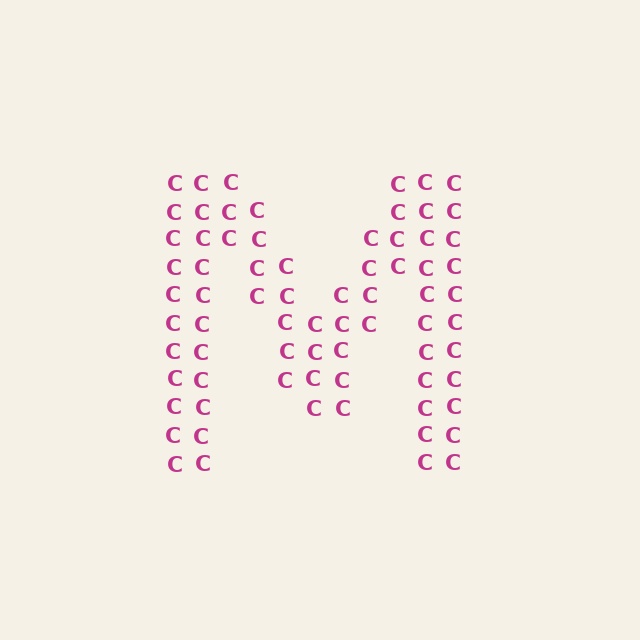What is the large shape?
The large shape is the letter M.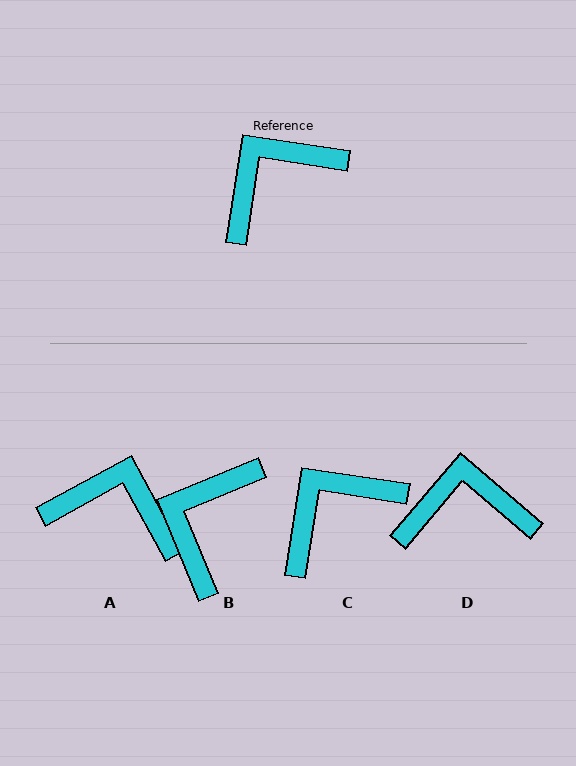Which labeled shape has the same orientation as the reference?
C.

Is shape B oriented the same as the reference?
No, it is off by about 31 degrees.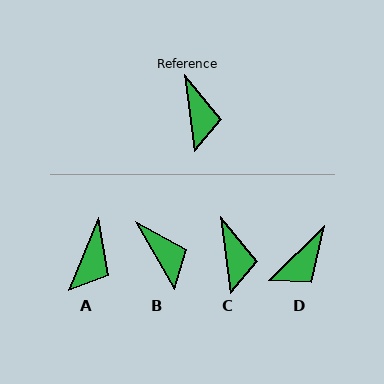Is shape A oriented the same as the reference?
No, it is off by about 30 degrees.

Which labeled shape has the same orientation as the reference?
C.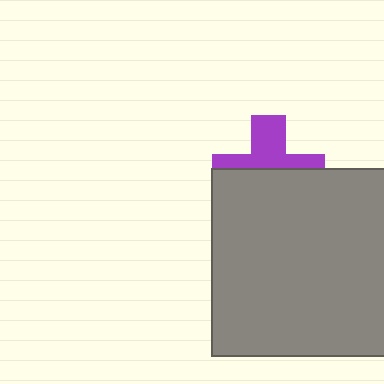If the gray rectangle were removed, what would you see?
You would see the complete purple cross.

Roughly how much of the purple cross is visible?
A small part of it is visible (roughly 43%).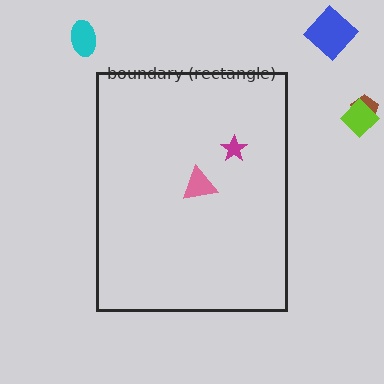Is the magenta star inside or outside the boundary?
Inside.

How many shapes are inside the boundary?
2 inside, 4 outside.